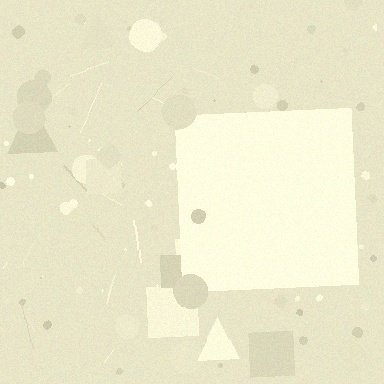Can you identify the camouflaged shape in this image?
The camouflaged shape is a square.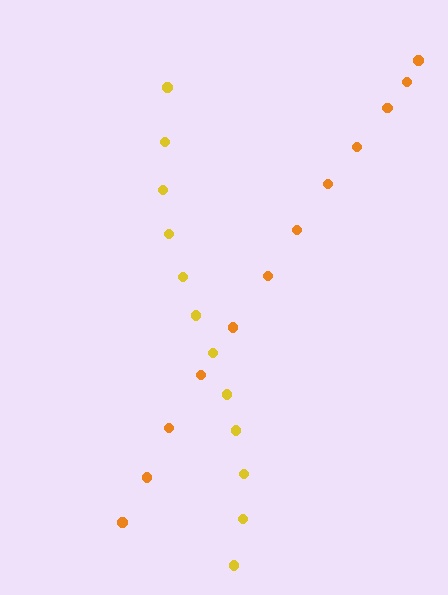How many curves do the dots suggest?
There are 2 distinct paths.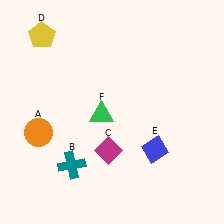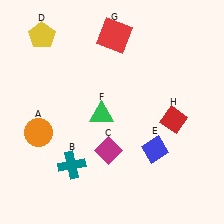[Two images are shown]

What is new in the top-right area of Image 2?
A red square (G) was added in the top-right area of Image 2.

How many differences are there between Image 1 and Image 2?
There are 2 differences between the two images.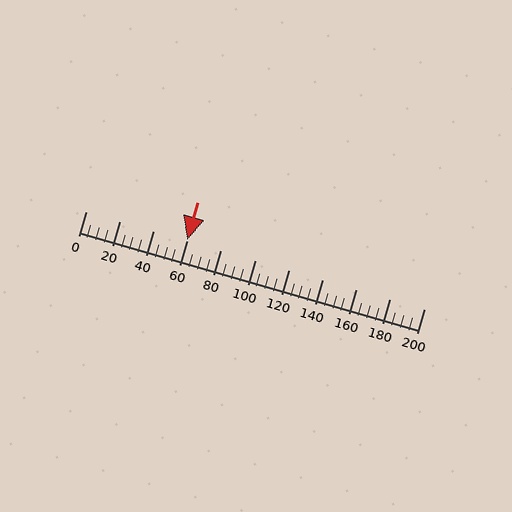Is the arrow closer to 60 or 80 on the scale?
The arrow is closer to 60.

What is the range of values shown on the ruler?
The ruler shows values from 0 to 200.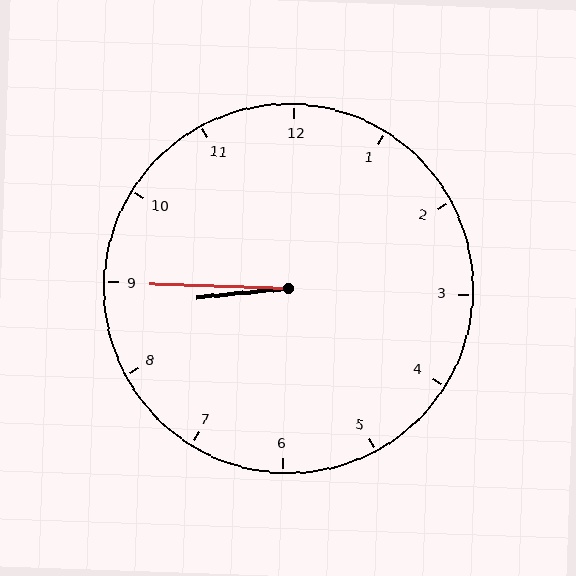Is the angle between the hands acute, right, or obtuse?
It is acute.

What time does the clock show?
8:45.